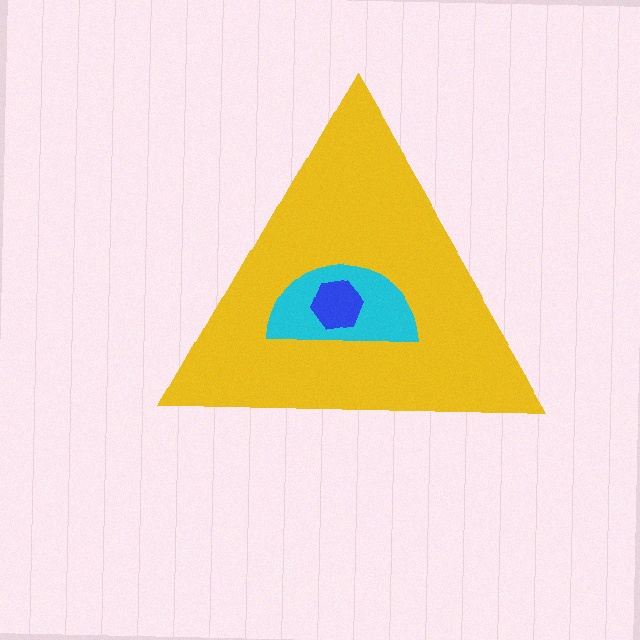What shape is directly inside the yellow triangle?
The cyan semicircle.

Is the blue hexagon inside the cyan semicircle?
Yes.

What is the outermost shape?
The yellow triangle.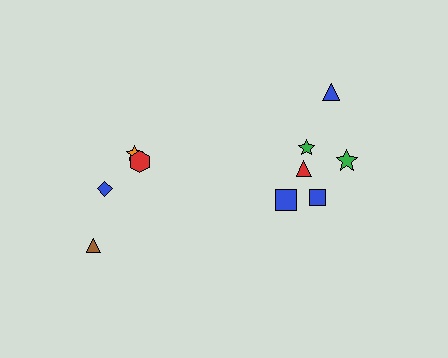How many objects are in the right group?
There are 6 objects.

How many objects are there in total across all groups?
There are 10 objects.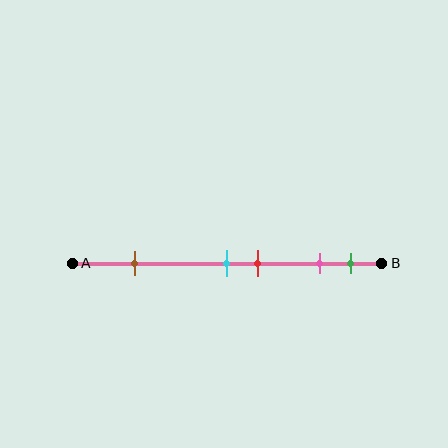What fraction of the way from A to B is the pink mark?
The pink mark is approximately 80% (0.8) of the way from A to B.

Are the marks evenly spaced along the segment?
No, the marks are not evenly spaced.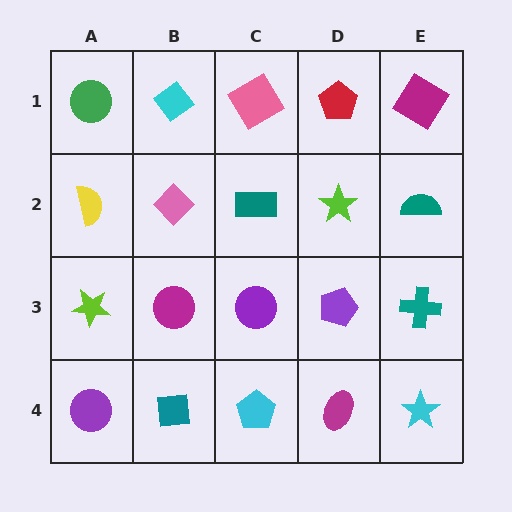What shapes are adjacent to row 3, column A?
A yellow semicircle (row 2, column A), a purple circle (row 4, column A), a magenta circle (row 3, column B).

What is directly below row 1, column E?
A teal semicircle.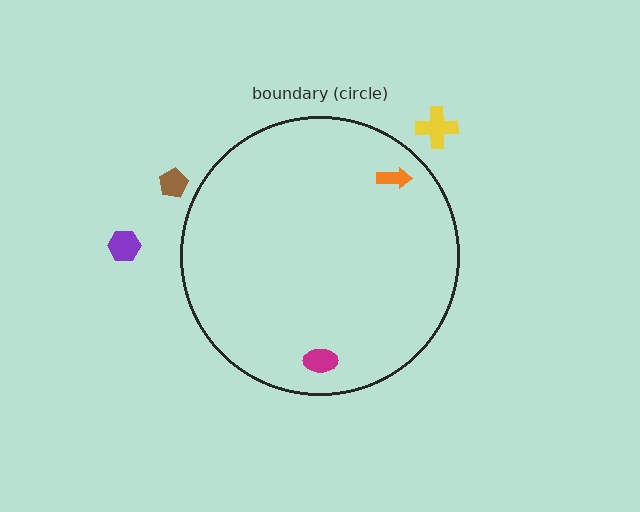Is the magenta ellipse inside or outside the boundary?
Inside.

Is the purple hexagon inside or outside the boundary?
Outside.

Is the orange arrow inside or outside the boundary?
Inside.